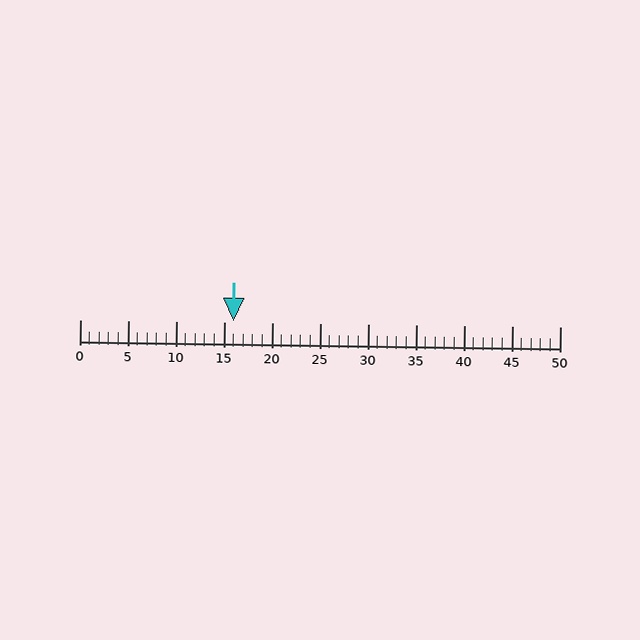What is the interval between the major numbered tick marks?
The major tick marks are spaced 5 units apart.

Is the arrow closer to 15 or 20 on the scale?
The arrow is closer to 15.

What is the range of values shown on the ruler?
The ruler shows values from 0 to 50.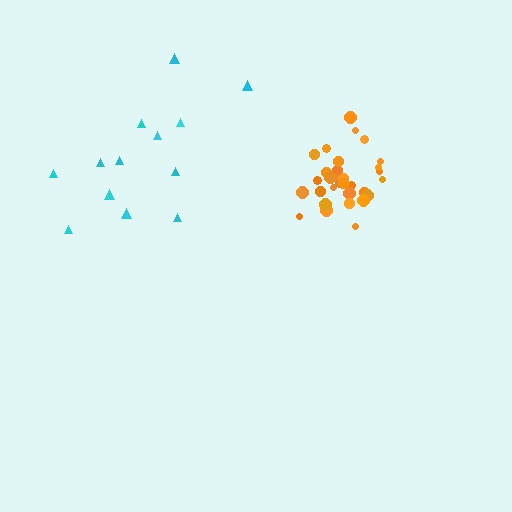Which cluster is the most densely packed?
Orange.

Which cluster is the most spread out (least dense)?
Cyan.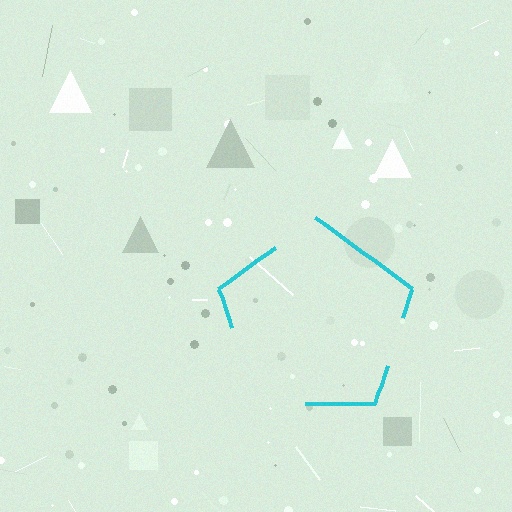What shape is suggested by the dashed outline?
The dashed outline suggests a pentagon.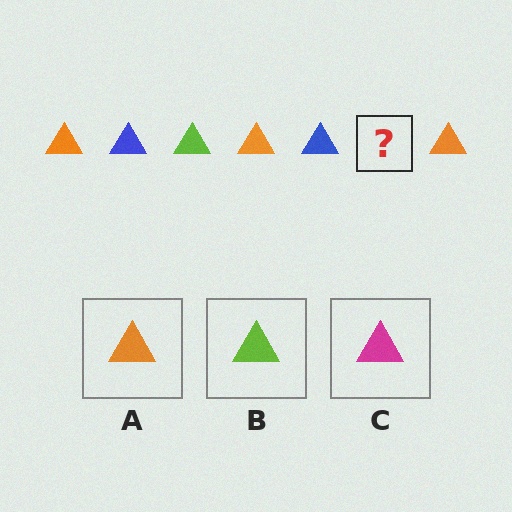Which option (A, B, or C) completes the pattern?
B.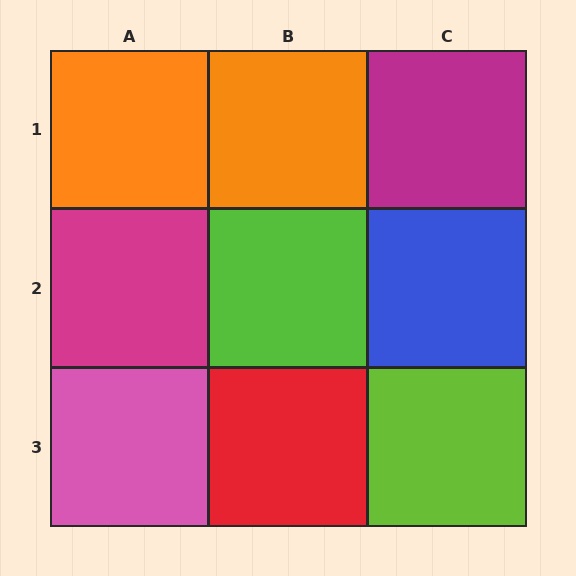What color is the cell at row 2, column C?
Blue.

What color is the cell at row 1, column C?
Magenta.